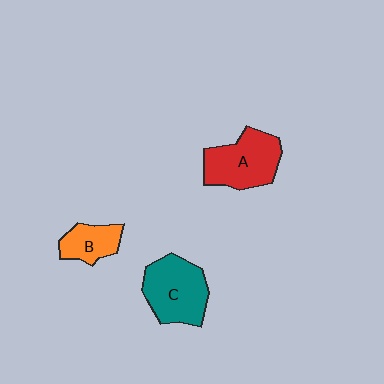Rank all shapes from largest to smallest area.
From largest to smallest: C (teal), A (red), B (orange).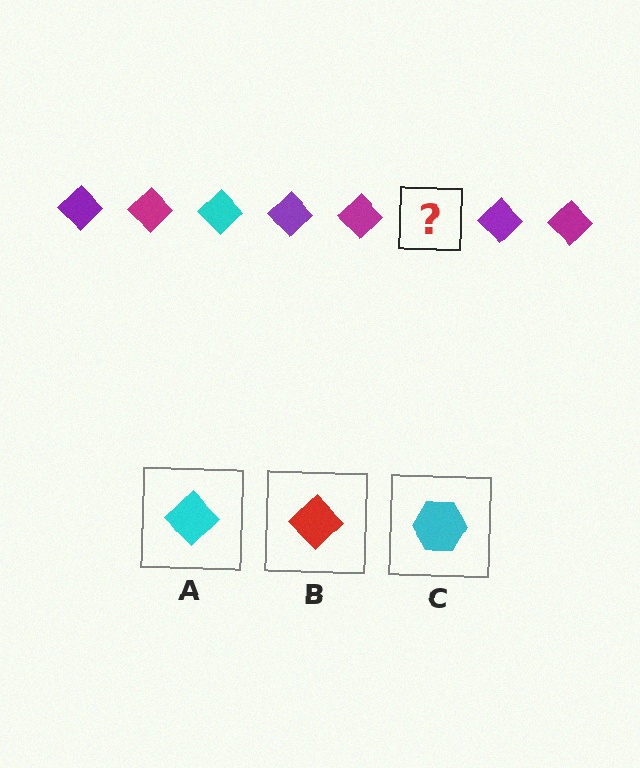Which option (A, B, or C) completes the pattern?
A.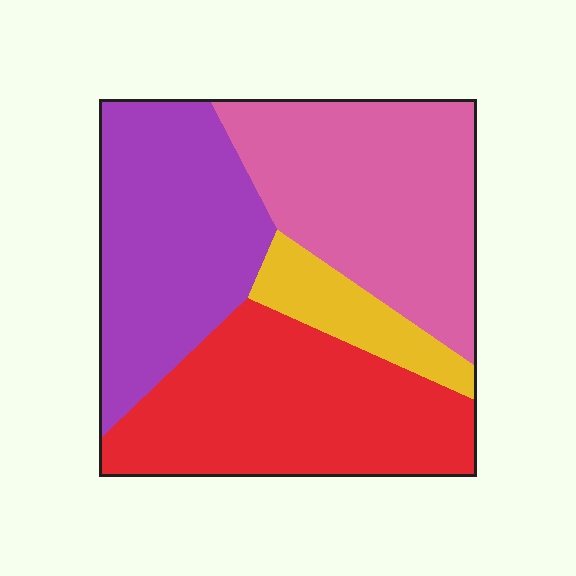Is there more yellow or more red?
Red.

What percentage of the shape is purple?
Purple takes up about one quarter (1/4) of the shape.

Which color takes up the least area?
Yellow, at roughly 10%.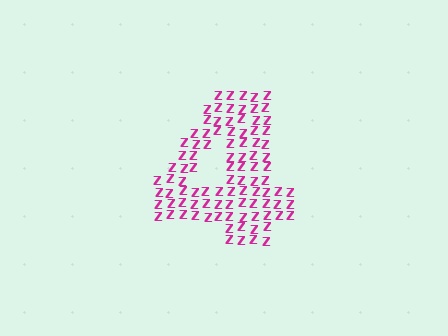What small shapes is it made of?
It is made of small letter Z's.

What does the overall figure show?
The overall figure shows the digit 4.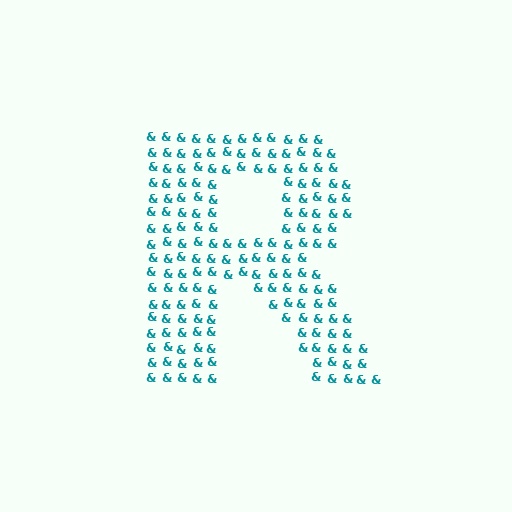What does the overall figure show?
The overall figure shows the letter R.